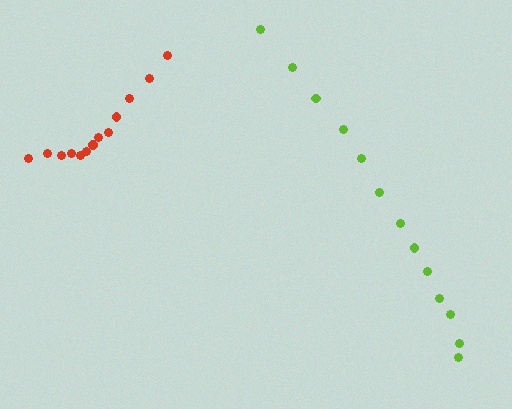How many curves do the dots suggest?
There are 2 distinct paths.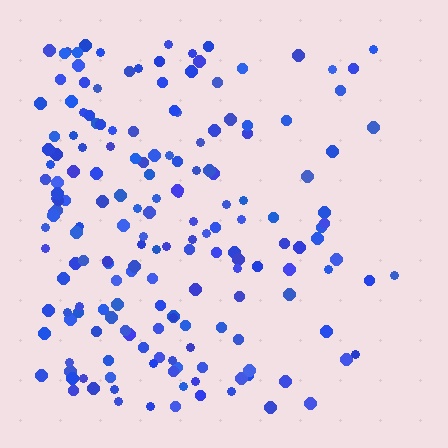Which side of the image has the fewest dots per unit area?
The right.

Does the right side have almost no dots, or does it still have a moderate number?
Still a moderate number, just noticeably fewer than the left.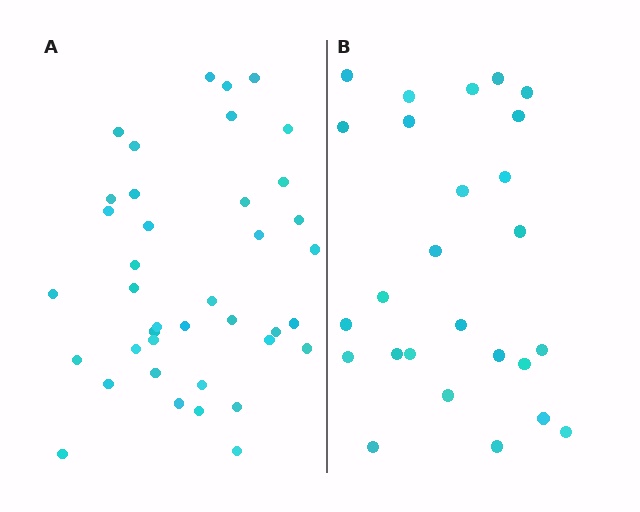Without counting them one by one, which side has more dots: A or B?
Region A (the left region) has more dots.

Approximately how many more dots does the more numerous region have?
Region A has approximately 15 more dots than region B.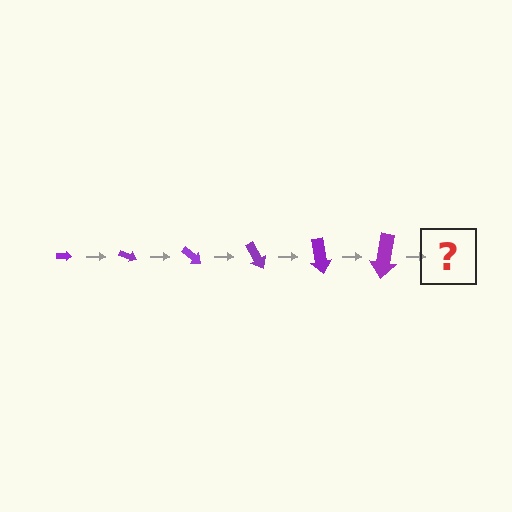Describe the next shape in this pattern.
It should be an arrow, larger than the previous one and rotated 120 degrees from the start.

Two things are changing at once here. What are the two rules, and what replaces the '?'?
The two rules are that the arrow grows larger each step and it rotates 20 degrees each step. The '?' should be an arrow, larger than the previous one and rotated 120 degrees from the start.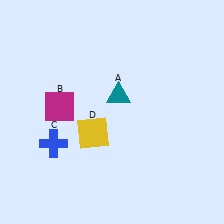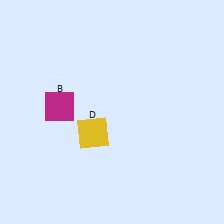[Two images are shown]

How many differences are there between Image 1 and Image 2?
There are 2 differences between the two images.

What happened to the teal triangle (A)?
The teal triangle (A) was removed in Image 2. It was in the top-right area of Image 1.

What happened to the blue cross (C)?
The blue cross (C) was removed in Image 2. It was in the bottom-left area of Image 1.